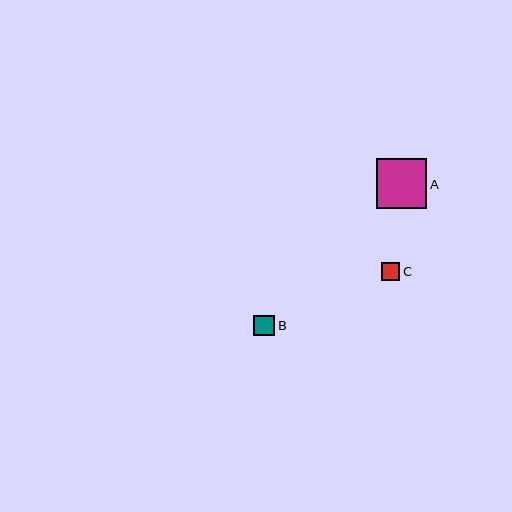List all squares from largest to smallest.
From largest to smallest: A, B, C.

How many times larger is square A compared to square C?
Square A is approximately 2.8 times the size of square C.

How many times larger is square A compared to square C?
Square A is approximately 2.8 times the size of square C.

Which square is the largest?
Square A is the largest with a size of approximately 50 pixels.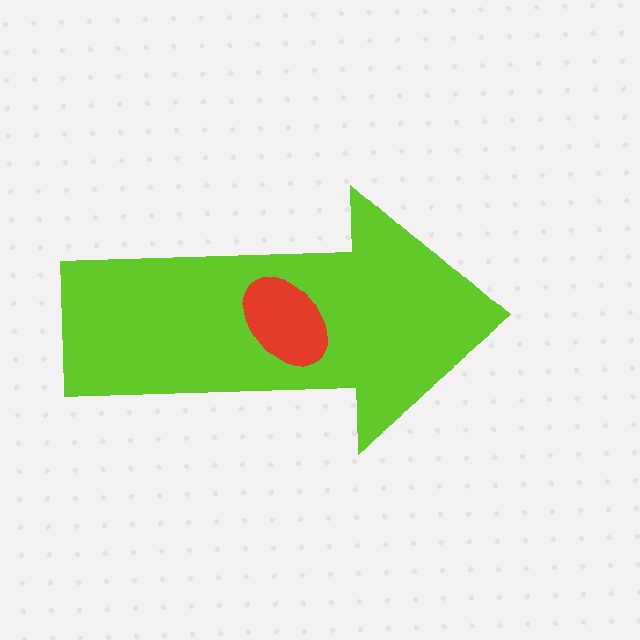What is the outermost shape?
The lime arrow.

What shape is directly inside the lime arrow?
The red ellipse.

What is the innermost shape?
The red ellipse.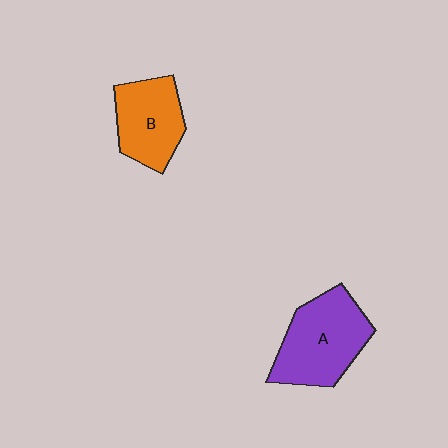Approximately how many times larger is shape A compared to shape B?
Approximately 1.3 times.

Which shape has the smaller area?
Shape B (orange).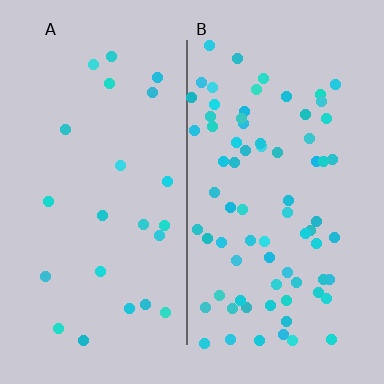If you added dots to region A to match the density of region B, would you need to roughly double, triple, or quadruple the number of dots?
Approximately triple.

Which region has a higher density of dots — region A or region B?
B (the right).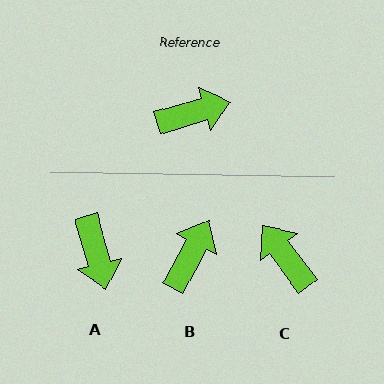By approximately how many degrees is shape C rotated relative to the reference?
Approximately 110 degrees counter-clockwise.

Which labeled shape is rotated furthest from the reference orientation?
C, about 110 degrees away.